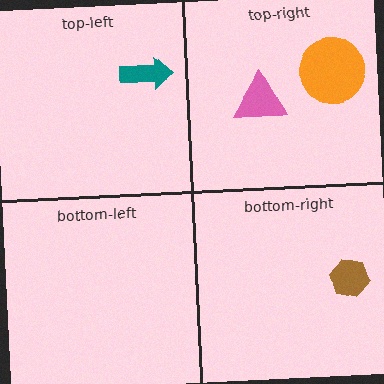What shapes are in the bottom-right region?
The brown hexagon.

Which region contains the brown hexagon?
The bottom-right region.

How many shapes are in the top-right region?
2.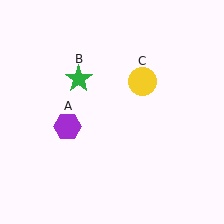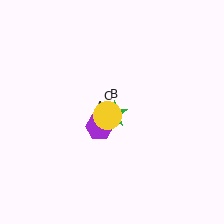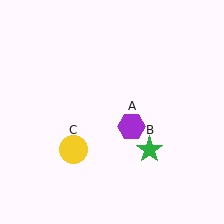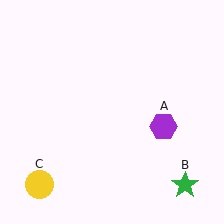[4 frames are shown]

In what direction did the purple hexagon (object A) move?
The purple hexagon (object A) moved right.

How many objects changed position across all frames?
3 objects changed position: purple hexagon (object A), green star (object B), yellow circle (object C).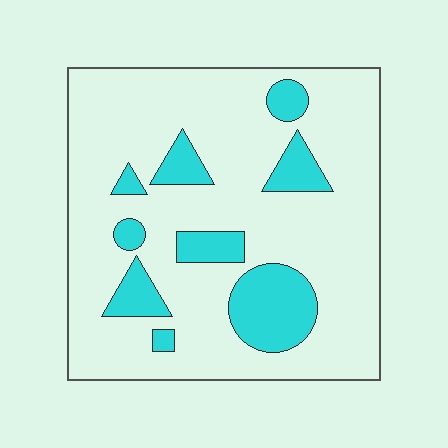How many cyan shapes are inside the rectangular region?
9.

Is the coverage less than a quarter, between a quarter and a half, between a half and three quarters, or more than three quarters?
Less than a quarter.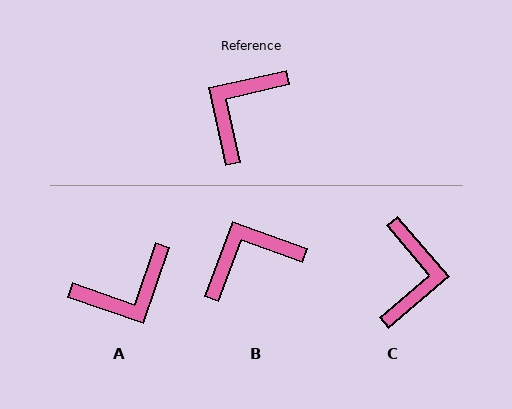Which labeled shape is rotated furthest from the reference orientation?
C, about 152 degrees away.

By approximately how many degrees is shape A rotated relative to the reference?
Approximately 148 degrees counter-clockwise.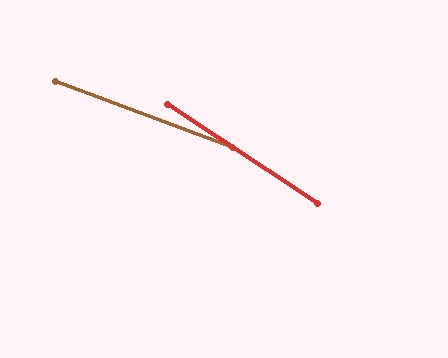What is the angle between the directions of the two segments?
Approximately 13 degrees.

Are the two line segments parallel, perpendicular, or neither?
Neither parallel nor perpendicular — they differ by about 13°.